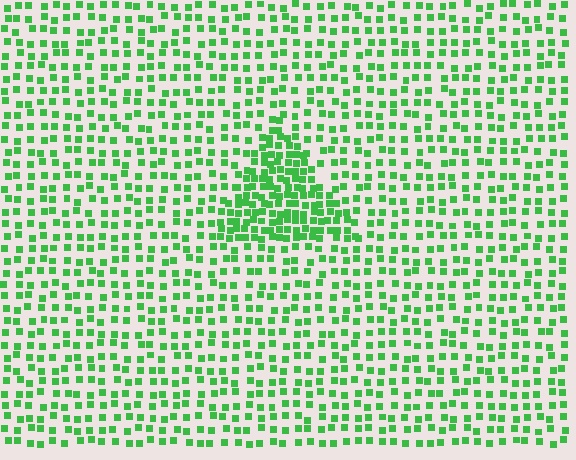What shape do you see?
I see a triangle.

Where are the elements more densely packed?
The elements are more densely packed inside the triangle boundary.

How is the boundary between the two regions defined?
The boundary is defined by a change in element density (approximately 2.1x ratio). All elements are the same color, size, and shape.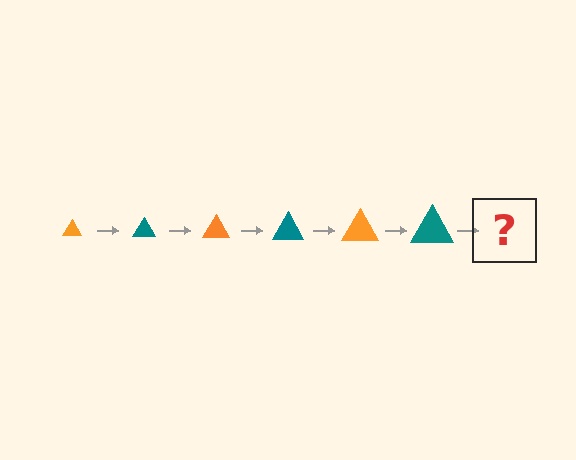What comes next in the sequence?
The next element should be an orange triangle, larger than the previous one.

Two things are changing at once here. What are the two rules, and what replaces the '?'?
The two rules are that the triangle grows larger each step and the color cycles through orange and teal. The '?' should be an orange triangle, larger than the previous one.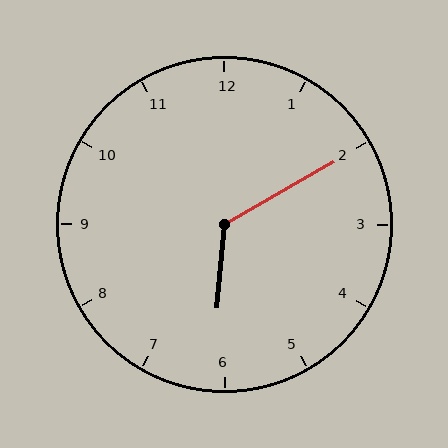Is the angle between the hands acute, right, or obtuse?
It is obtuse.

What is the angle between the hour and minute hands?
Approximately 125 degrees.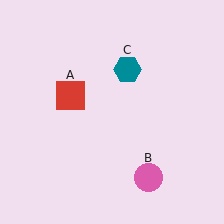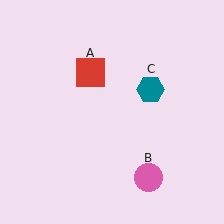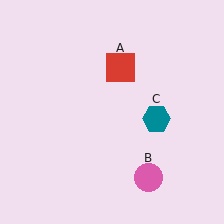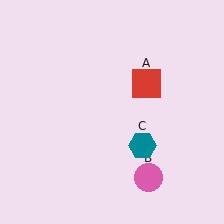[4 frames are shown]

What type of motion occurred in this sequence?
The red square (object A), teal hexagon (object C) rotated clockwise around the center of the scene.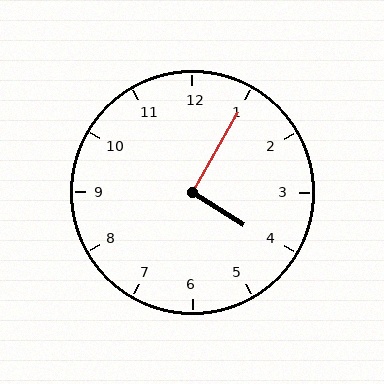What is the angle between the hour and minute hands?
Approximately 92 degrees.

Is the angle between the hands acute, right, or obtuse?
It is right.